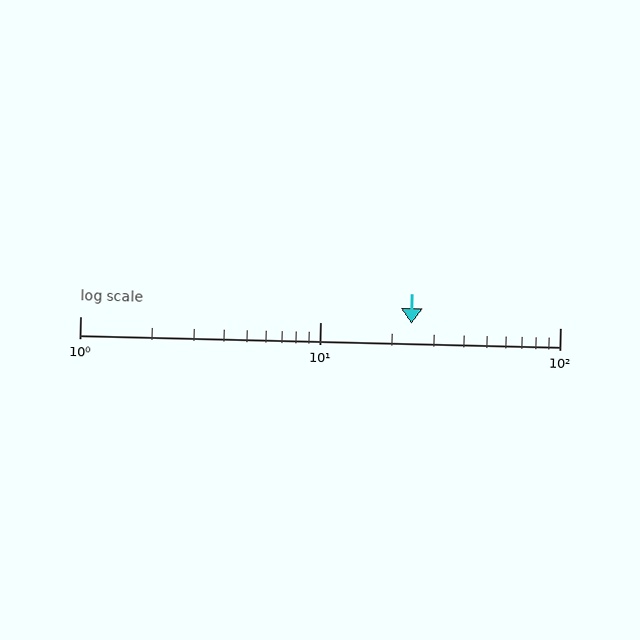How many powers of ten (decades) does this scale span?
The scale spans 2 decades, from 1 to 100.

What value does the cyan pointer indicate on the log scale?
The pointer indicates approximately 24.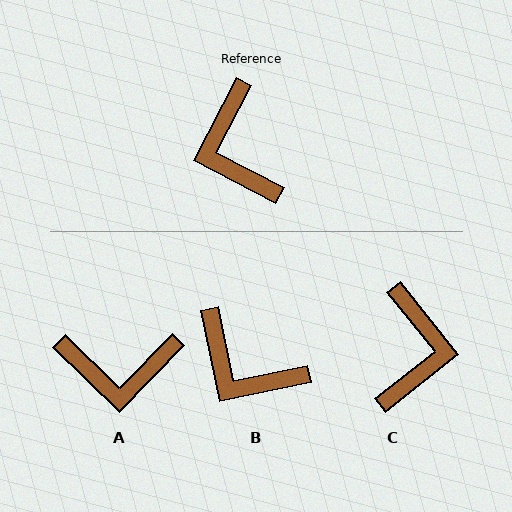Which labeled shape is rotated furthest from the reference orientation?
C, about 156 degrees away.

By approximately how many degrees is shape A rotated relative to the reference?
Approximately 73 degrees counter-clockwise.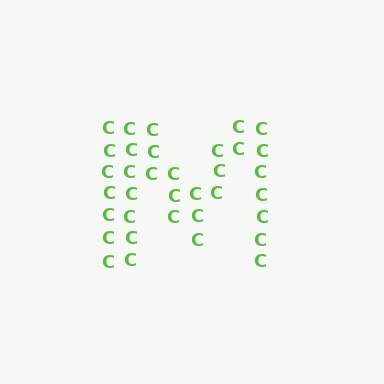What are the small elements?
The small elements are letter C's.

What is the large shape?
The large shape is the letter M.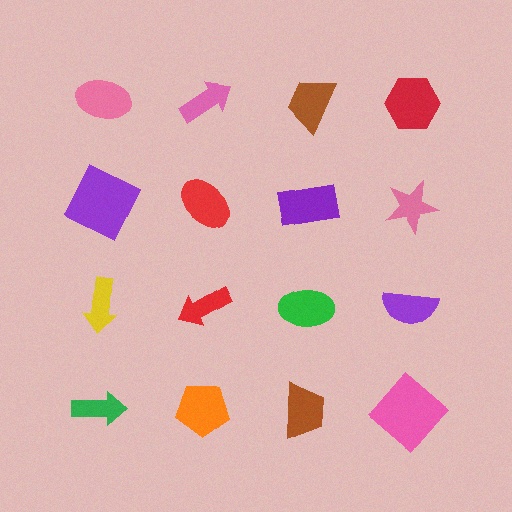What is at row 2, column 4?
A pink star.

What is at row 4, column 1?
A green arrow.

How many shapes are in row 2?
4 shapes.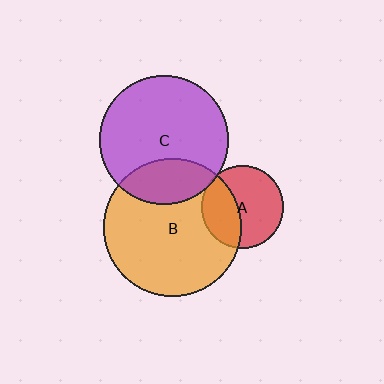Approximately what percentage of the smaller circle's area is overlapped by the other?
Approximately 5%.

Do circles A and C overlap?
Yes.